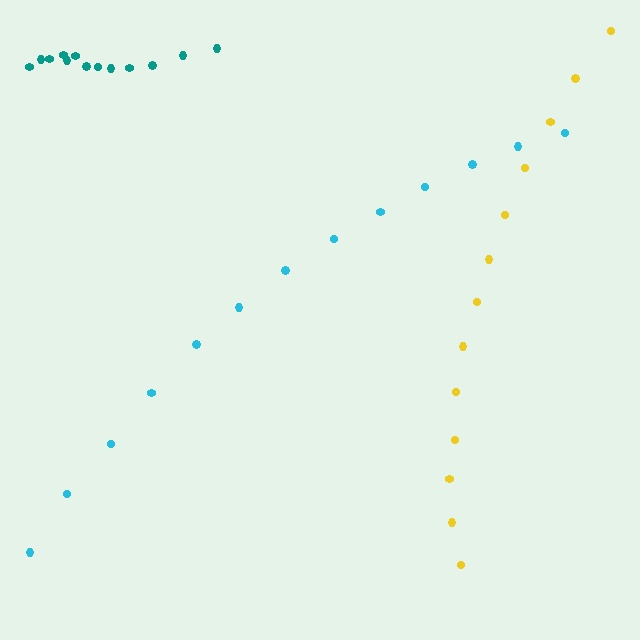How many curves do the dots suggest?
There are 3 distinct paths.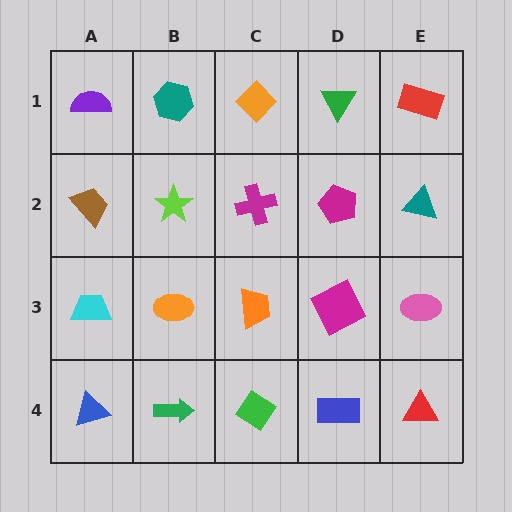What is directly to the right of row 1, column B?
An orange diamond.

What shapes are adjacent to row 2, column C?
An orange diamond (row 1, column C), an orange trapezoid (row 3, column C), a lime star (row 2, column B), a magenta pentagon (row 2, column D).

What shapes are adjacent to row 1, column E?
A teal triangle (row 2, column E), a green triangle (row 1, column D).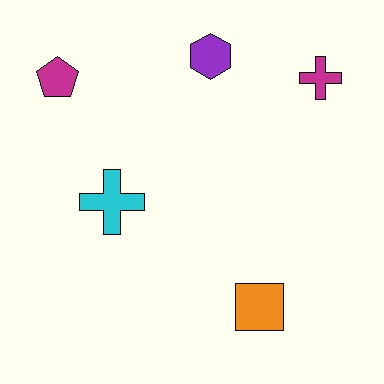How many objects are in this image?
There are 5 objects.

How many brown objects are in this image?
There are no brown objects.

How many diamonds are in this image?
There are no diamonds.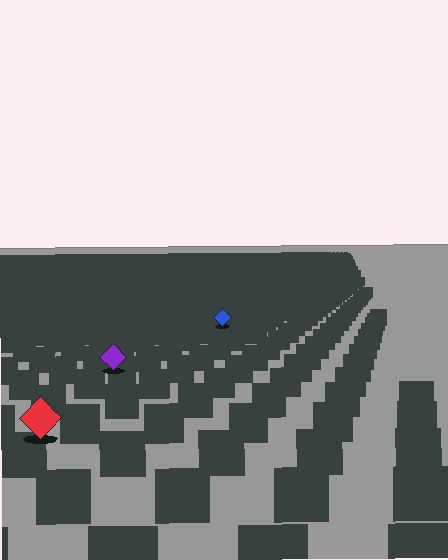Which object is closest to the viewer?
The red diamond is closest. The texture marks near it are larger and more spread out.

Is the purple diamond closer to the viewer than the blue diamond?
Yes. The purple diamond is closer — you can tell from the texture gradient: the ground texture is coarser near it.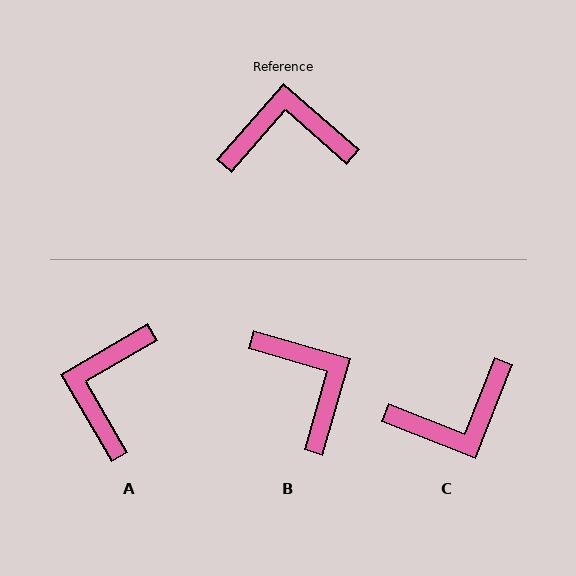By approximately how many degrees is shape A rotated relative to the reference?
Approximately 71 degrees counter-clockwise.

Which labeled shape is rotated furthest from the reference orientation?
C, about 160 degrees away.